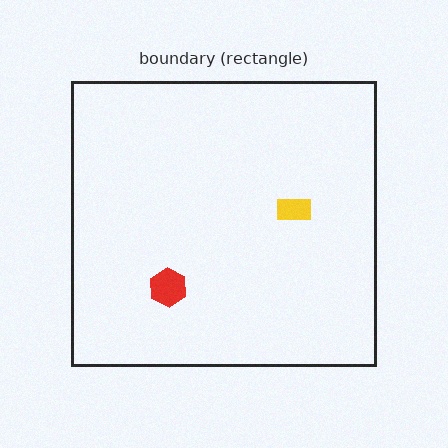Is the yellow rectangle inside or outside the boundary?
Inside.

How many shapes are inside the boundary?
2 inside, 0 outside.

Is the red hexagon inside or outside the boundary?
Inside.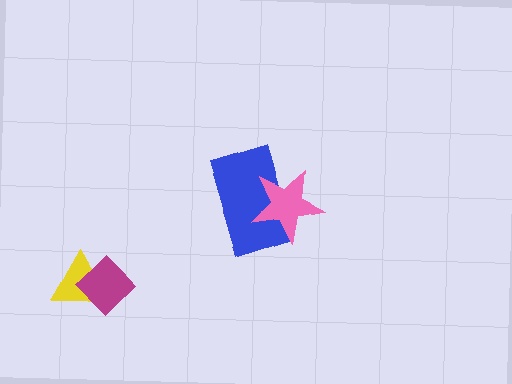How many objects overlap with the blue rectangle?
1 object overlaps with the blue rectangle.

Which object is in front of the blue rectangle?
The pink star is in front of the blue rectangle.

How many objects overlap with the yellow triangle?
1 object overlaps with the yellow triangle.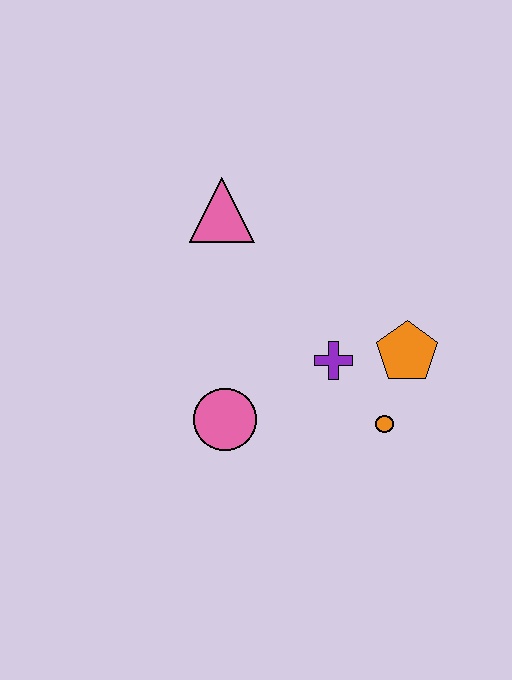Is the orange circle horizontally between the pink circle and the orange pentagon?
Yes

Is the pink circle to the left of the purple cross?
Yes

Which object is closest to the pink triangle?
The purple cross is closest to the pink triangle.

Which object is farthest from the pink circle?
The pink triangle is farthest from the pink circle.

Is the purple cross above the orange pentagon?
No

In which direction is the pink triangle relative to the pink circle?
The pink triangle is above the pink circle.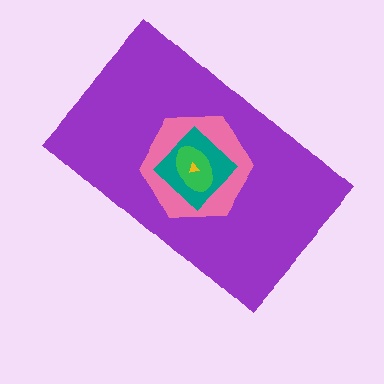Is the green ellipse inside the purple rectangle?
Yes.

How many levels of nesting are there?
5.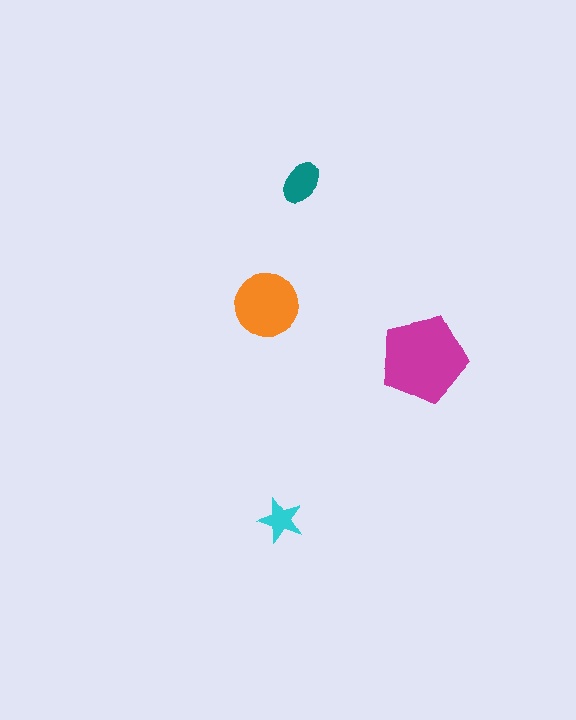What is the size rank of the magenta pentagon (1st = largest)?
1st.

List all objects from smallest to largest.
The cyan star, the teal ellipse, the orange circle, the magenta pentagon.